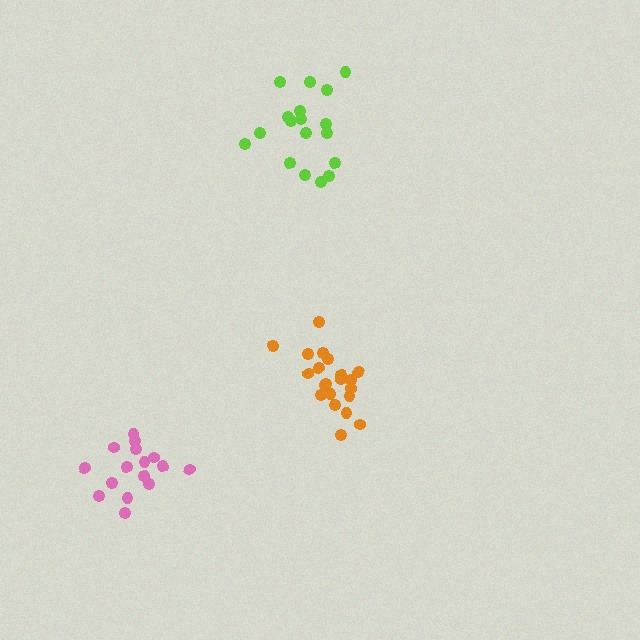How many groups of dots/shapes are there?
There are 3 groups.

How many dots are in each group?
Group 1: 21 dots, Group 2: 18 dots, Group 3: 16 dots (55 total).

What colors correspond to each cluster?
The clusters are colored: orange, lime, pink.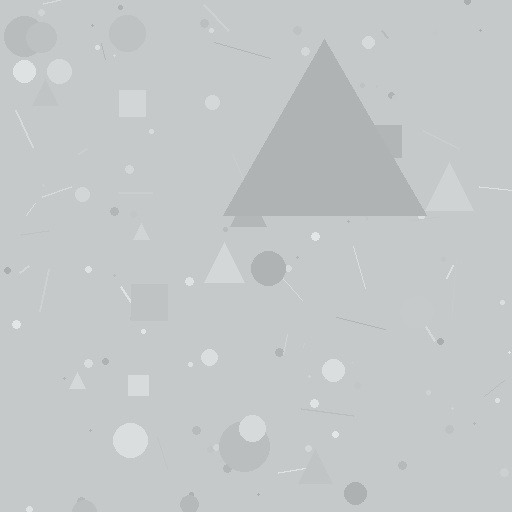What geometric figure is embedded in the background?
A triangle is embedded in the background.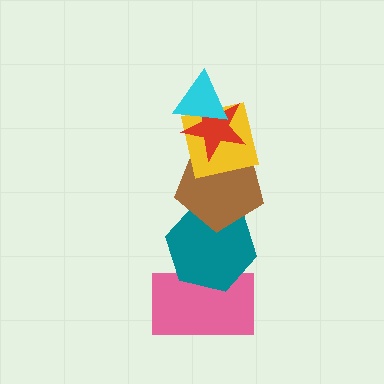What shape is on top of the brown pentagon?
The yellow square is on top of the brown pentagon.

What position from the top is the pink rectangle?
The pink rectangle is 6th from the top.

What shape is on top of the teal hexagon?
The brown pentagon is on top of the teal hexagon.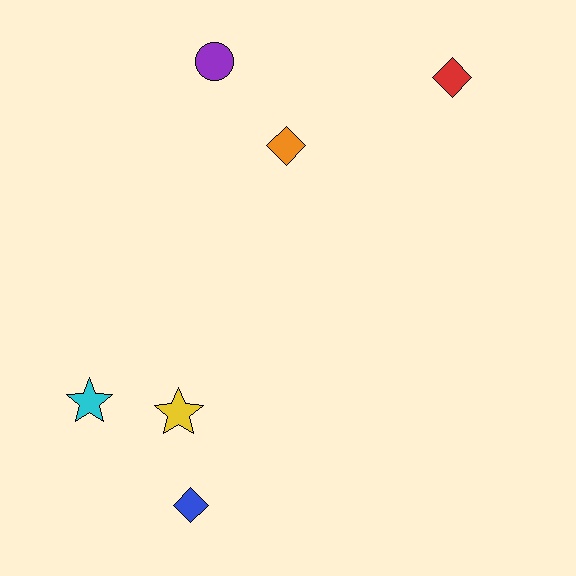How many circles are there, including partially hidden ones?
There is 1 circle.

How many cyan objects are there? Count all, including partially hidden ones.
There is 1 cyan object.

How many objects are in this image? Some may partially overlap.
There are 6 objects.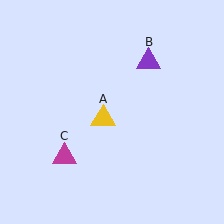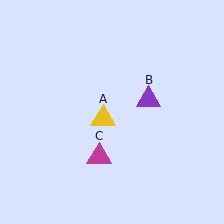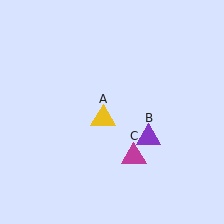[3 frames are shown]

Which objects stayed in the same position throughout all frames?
Yellow triangle (object A) remained stationary.